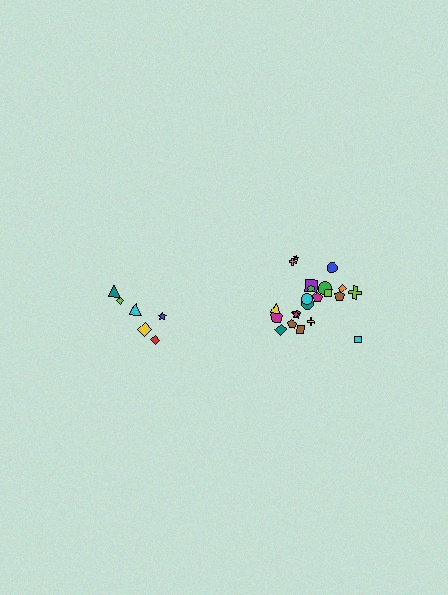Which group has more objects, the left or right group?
The right group.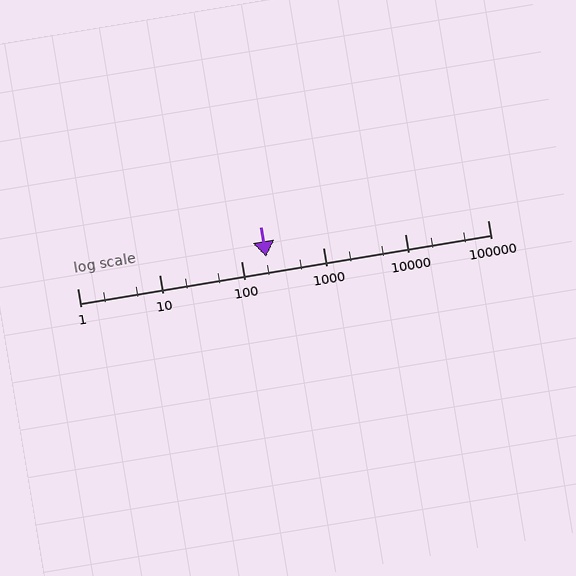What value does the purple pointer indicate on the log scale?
The pointer indicates approximately 200.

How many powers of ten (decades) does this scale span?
The scale spans 5 decades, from 1 to 100000.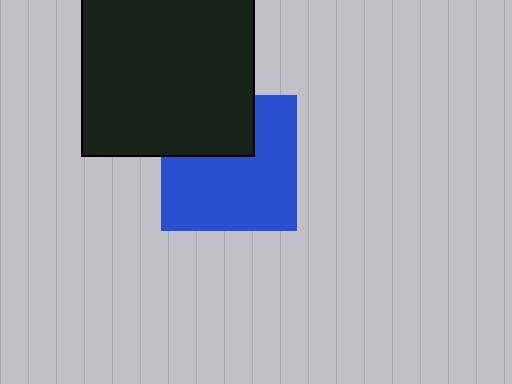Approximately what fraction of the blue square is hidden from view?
Roughly 32% of the blue square is hidden behind the black square.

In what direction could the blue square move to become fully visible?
The blue square could move down. That would shift it out from behind the black square entirely.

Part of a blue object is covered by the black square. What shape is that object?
It is a square.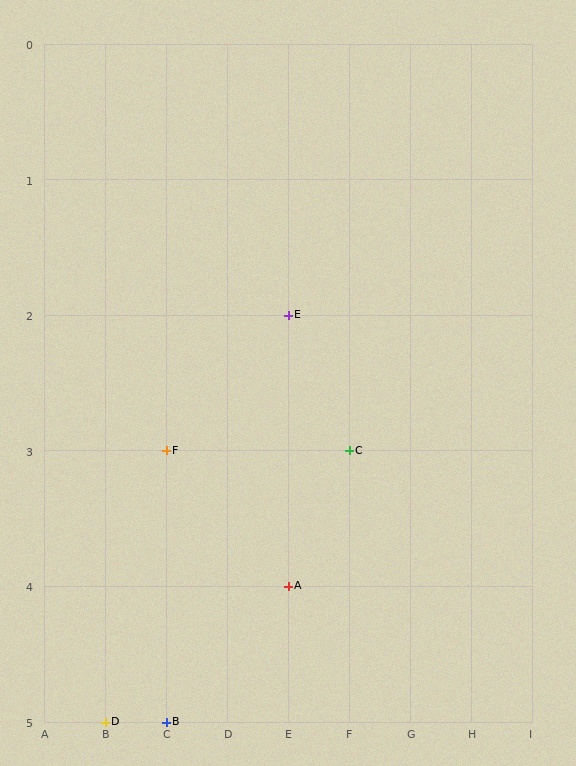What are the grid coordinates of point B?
Point B is at grid coordinates (C, 5).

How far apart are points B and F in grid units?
Points B and F are 2 rows apart.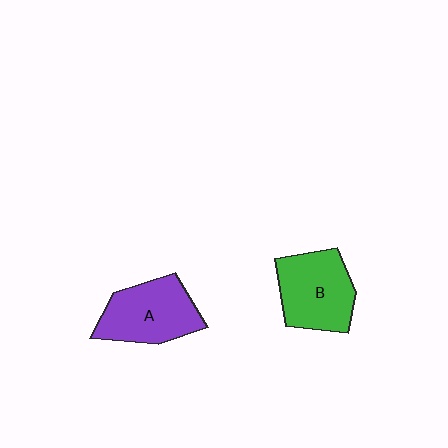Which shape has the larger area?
Shape B (green).